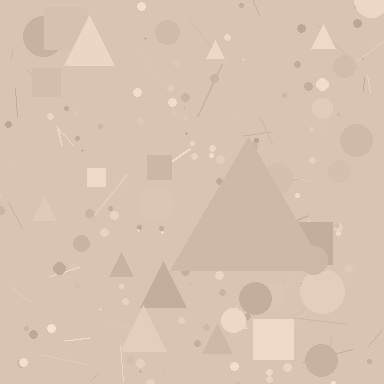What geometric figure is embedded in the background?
A triangle is embedded in the background.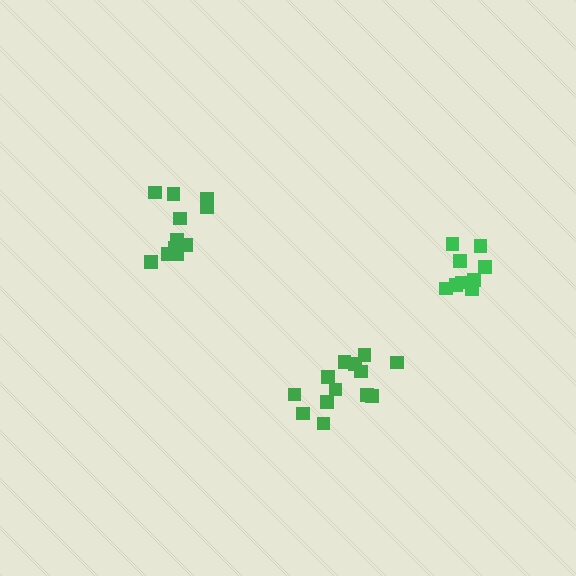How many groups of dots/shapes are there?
There are 3 groups.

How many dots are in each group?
Group 1: 9 dots, Group 2: 11 dots, Group 3: 13 dots (33 total).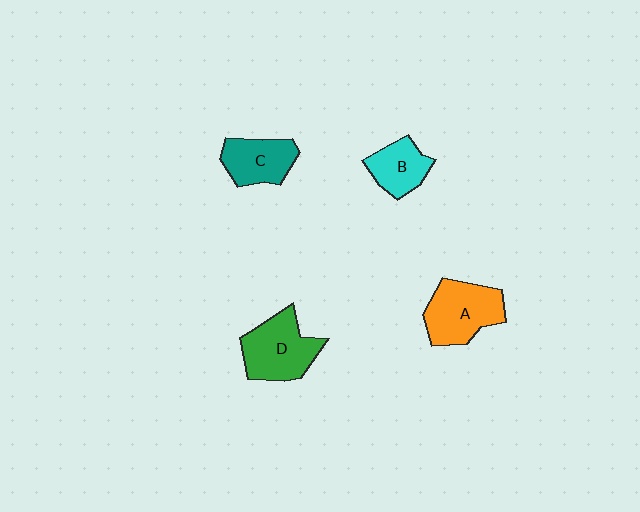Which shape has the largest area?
Shape A (orange).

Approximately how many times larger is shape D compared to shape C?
Approximately 1.3 times.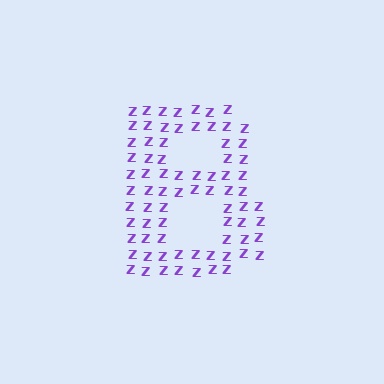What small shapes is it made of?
It is made of small letter Z's.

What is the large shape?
The large shape is the letter B.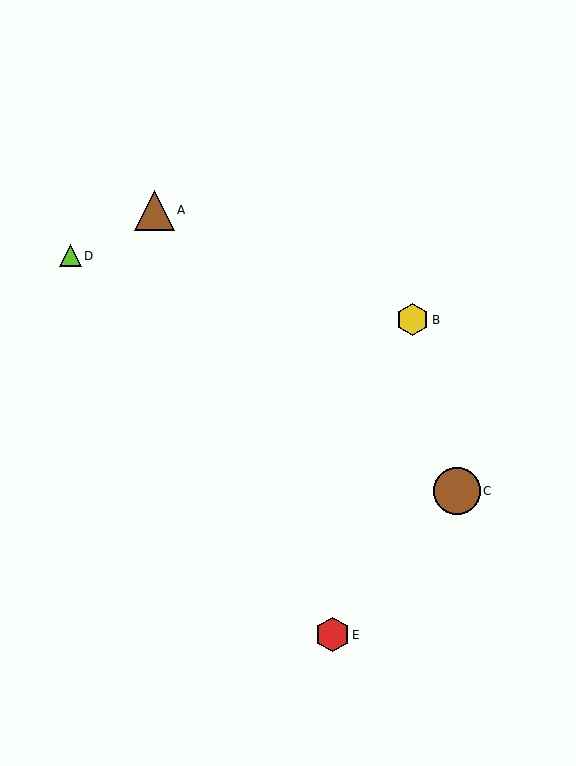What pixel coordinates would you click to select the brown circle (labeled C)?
Click at (457, 491) to select the brown circle C.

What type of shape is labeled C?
Shape C is a brown circle.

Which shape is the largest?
The brown circle (labeled C) is the largest.